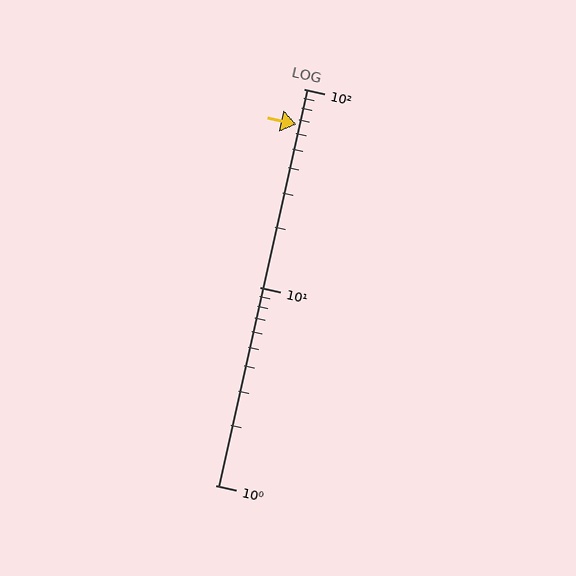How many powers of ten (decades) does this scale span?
The scale spans 2 decades, from 1 to 100.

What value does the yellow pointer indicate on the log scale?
The pointer indicates approximately 66.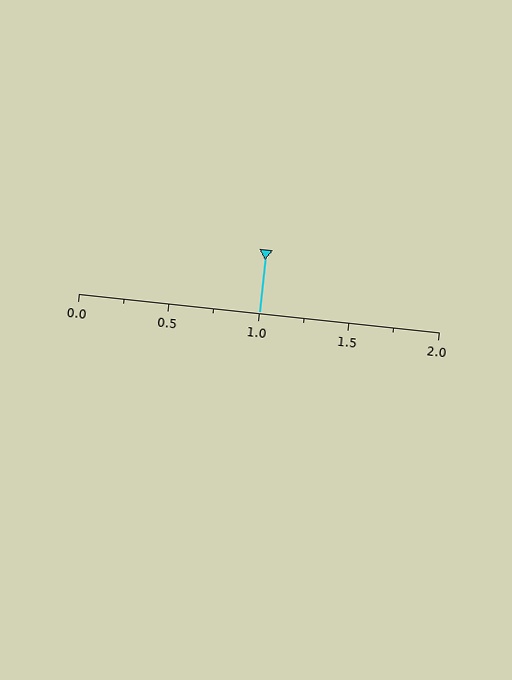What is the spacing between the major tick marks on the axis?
The major ticks are spaced 0.5 apart.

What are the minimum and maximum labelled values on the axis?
The axis runs from 0.0 to 2.0.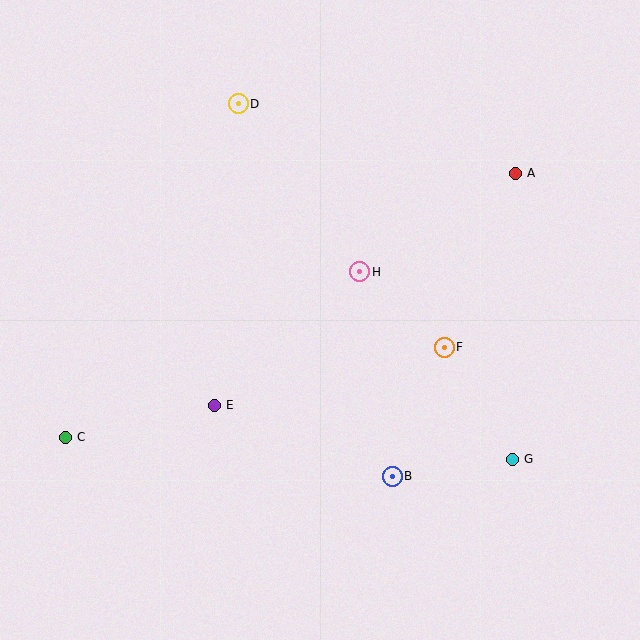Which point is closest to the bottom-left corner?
Point C is closest to the bottom-left corner.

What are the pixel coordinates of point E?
Point E is at (214, 405).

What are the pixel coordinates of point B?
Point B is at (392, 476).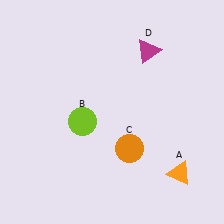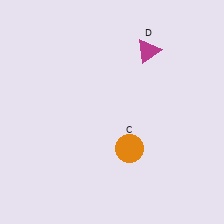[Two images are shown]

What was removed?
The lime circle (B), the orange triangle (A) were removed in Image 2.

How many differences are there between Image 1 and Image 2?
There are 2 differences between the two images.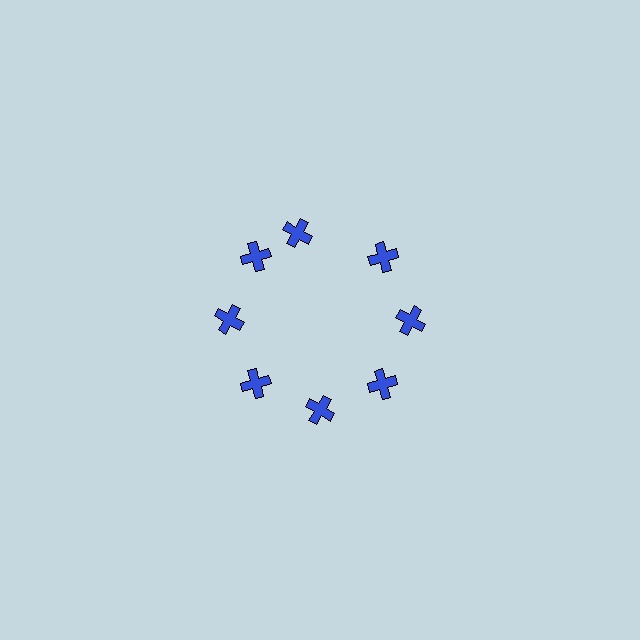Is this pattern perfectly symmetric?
No. The 8 blue crosses are arranged in a ring, but one element near the 12 o'clock position is rotated out of alignment along the ring, breaking the 8-fold rotational symmetry.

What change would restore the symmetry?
The symmetry would be restored by rotating it back into even spacing with its neighbors so that all 8 crosses sit at equal angles and equal distance from the center.